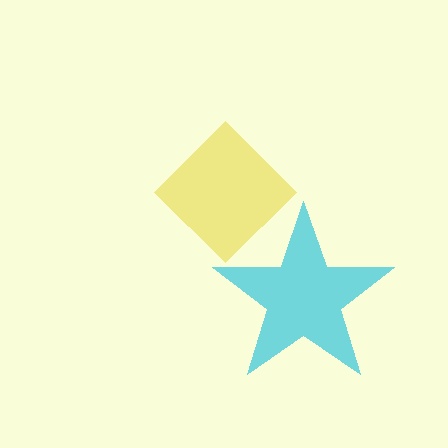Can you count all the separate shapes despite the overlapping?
Yes, there are 2 separate shapes.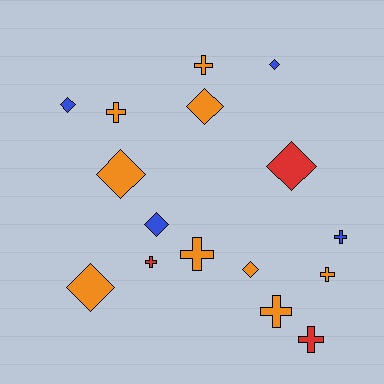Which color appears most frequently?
Orange, with 9 objects.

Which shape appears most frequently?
Cross, with 8 objects.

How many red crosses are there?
There are 2 red crosses.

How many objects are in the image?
There are 16 objects.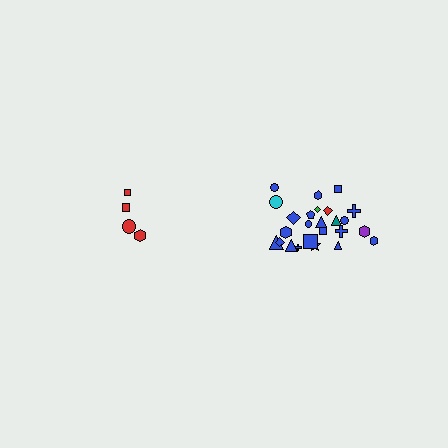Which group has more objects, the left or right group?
The right group.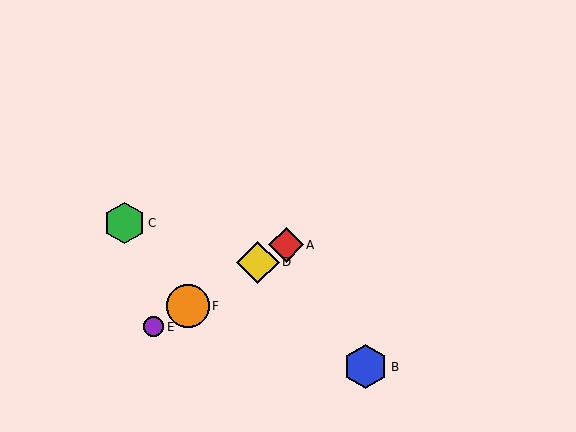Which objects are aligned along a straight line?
Objects A, D, E, F are aligned along a straight line.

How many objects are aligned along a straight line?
4 objects (A, D, E, F) are aligned along a straight line.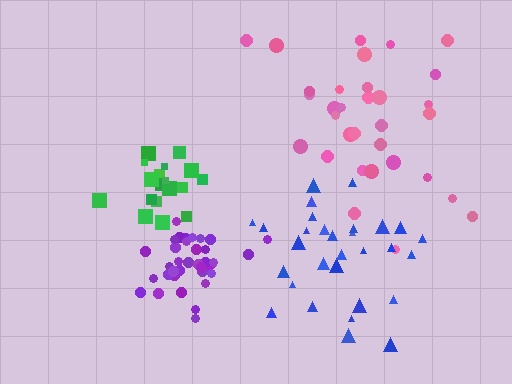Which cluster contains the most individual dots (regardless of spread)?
Purple (35).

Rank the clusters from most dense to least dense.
purple, green, blue, pink.